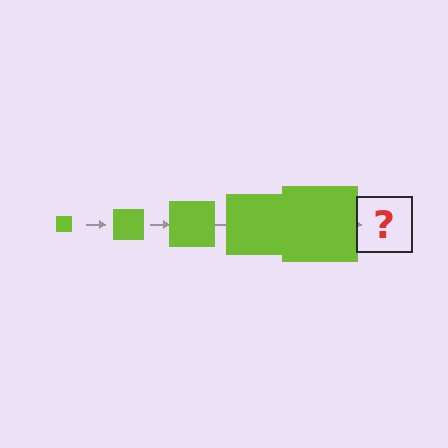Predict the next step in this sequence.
The next step is a lime square, larger than the previous one.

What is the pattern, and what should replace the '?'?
The pattern is that the square gets progressively larger each step. The '?' should be a lime square, larger than the previous one.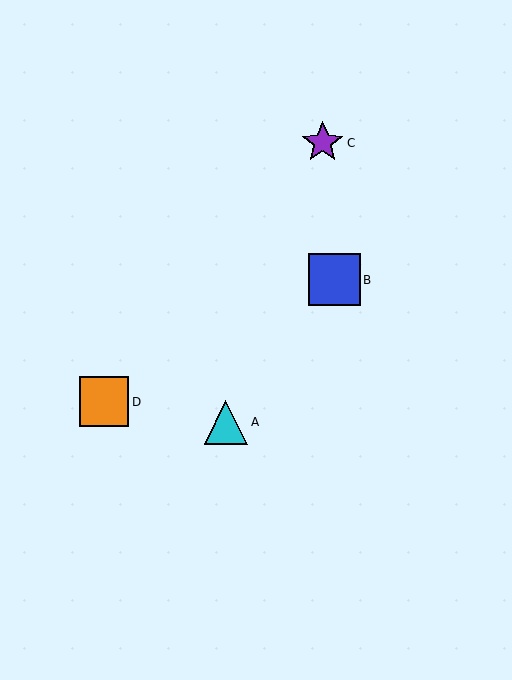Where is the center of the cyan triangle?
The center of the cyan triangle is at (226, 422).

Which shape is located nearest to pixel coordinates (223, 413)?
The cyan triangle (labeled A) at (226, 422) is nearest to that location.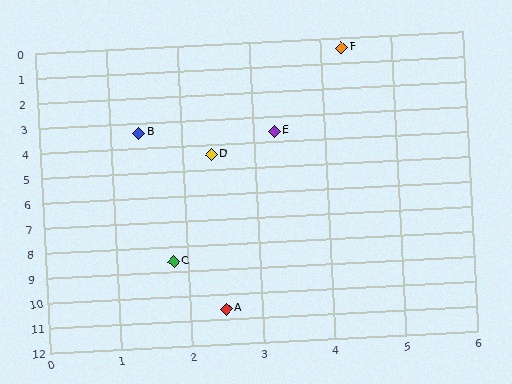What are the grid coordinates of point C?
Point C is at approximately (1.8, 8.6).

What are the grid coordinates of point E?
Point E is at approximately (3.3, 3.6).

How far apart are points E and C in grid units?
Points E and C are about 5.2 grid units apart.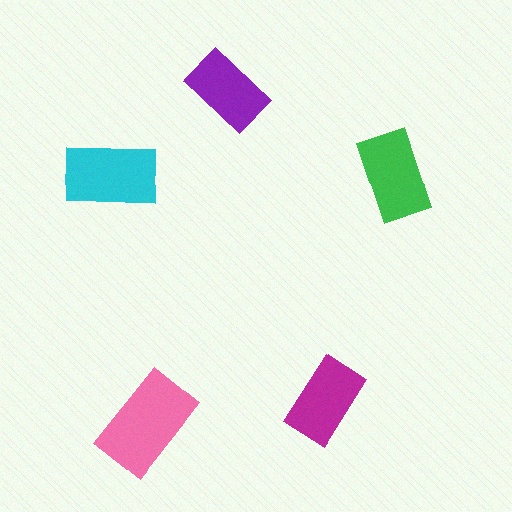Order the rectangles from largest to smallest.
the pink one, the cyan one, the green one, the magenta one, the purple one.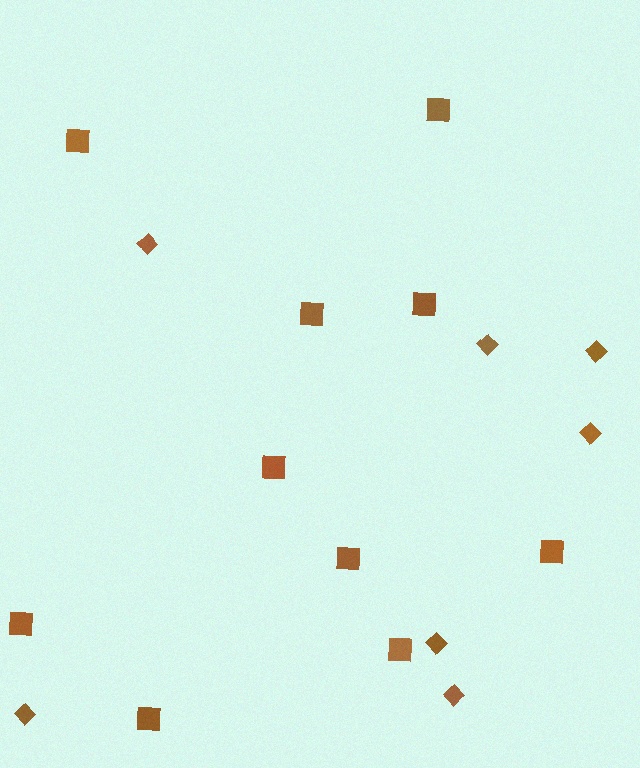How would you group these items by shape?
There are 2 groups: one group of squares (10) and one group of diamonds (7).